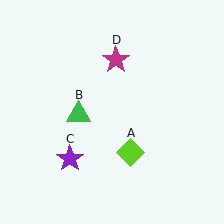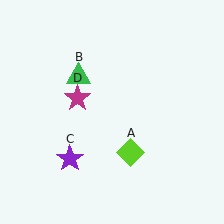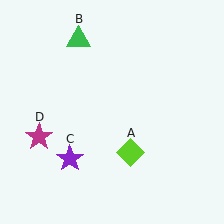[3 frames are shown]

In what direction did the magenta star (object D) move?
The magenta star (object D) moved down and to the left.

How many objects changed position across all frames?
2 objects changed position: green triangle (object B), magenta star (object D).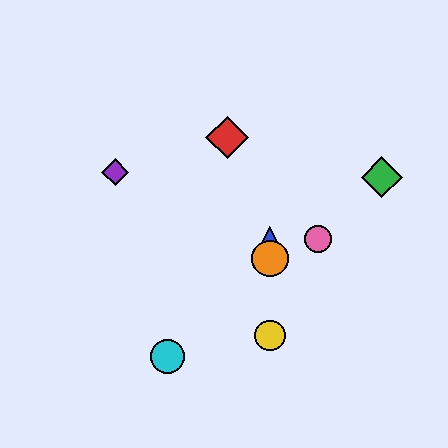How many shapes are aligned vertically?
3 shapes (the blue triangle, the yellow circle, the orange circle) are aligned vertically.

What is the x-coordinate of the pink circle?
The pink circle is at x≈318.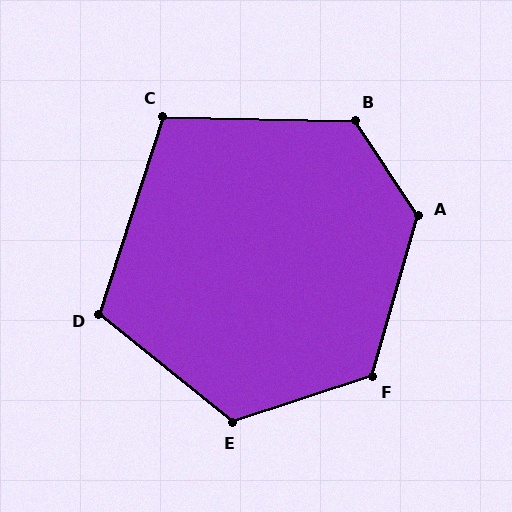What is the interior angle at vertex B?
Approximately 125 degrees (obtuse).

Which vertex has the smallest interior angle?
C, at approximately 107 degrees.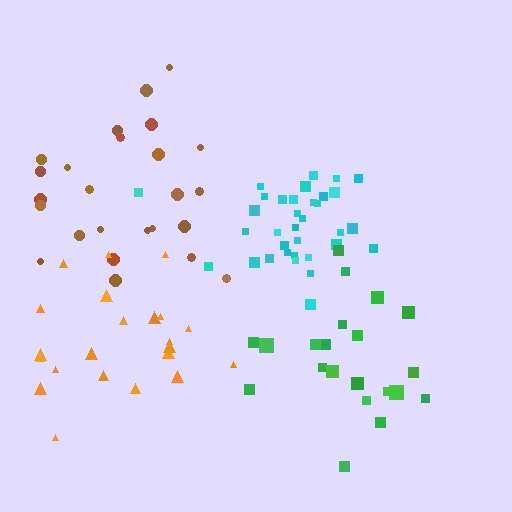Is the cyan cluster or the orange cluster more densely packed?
Cyan.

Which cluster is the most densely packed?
Cyan.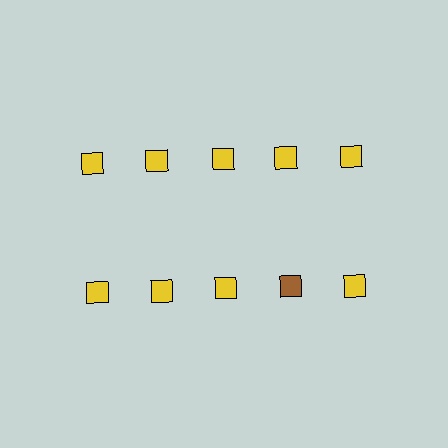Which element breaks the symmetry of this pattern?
The brown square in the second row, second from right column breaks the symmetry. All other shapes are yellow squares.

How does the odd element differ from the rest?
It has a different color: brown instead of yellow.